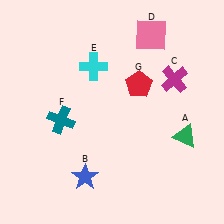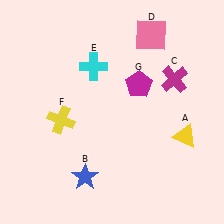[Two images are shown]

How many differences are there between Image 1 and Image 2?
There are 3 differences between the two images.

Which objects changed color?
A changed from green to yellow. F changed from teal to yellow. G changed from red to magenta.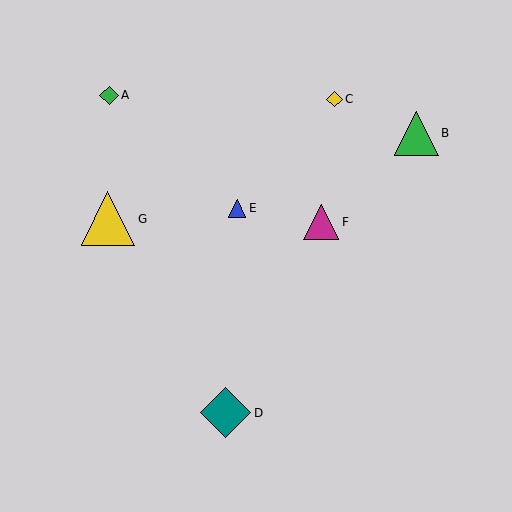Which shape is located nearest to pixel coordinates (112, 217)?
The yellow triangle (labeled G) at (108, 219) is nearest to that location.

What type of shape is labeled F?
Shape F is a magenta triangle.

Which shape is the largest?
The yellow triangle (labeled G) is the largest.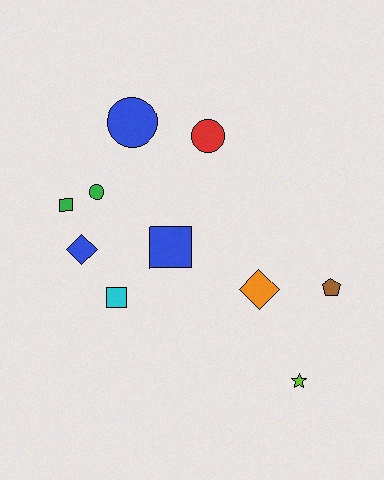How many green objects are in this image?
There are 2 green objects.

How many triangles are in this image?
There are no triangles.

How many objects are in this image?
There are 10 objects.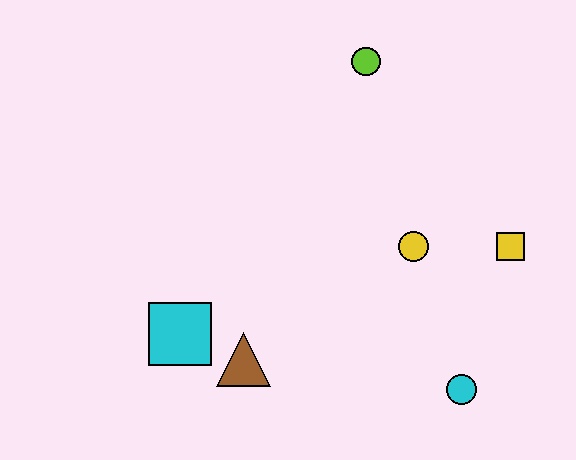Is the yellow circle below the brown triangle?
No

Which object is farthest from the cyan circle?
The lime circle is farthest from the cyan circle.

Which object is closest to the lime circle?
The yellow circle is closest to the lime circle.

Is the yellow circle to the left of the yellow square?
Yes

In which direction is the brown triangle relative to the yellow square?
The brown triangle is to the left of the yellow square.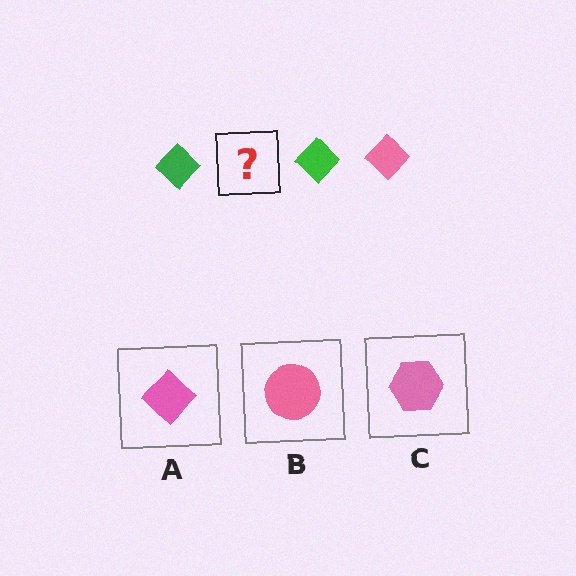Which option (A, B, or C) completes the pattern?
A.